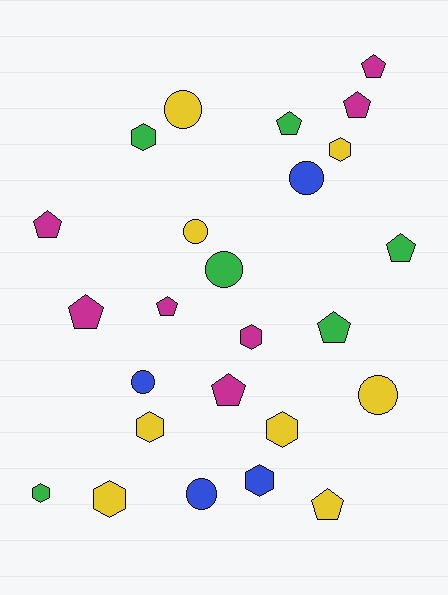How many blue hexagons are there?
There is 1 blue hexagon.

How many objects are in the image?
There are 25 objects.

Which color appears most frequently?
Yellow, with 8 objects.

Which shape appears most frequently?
Pentagon, with 10 objects.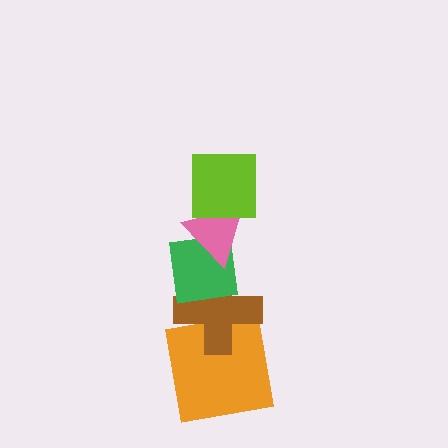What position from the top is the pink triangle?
The pink triangle is 2nd from the top.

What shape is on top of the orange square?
The brown cross is on top of the orange square.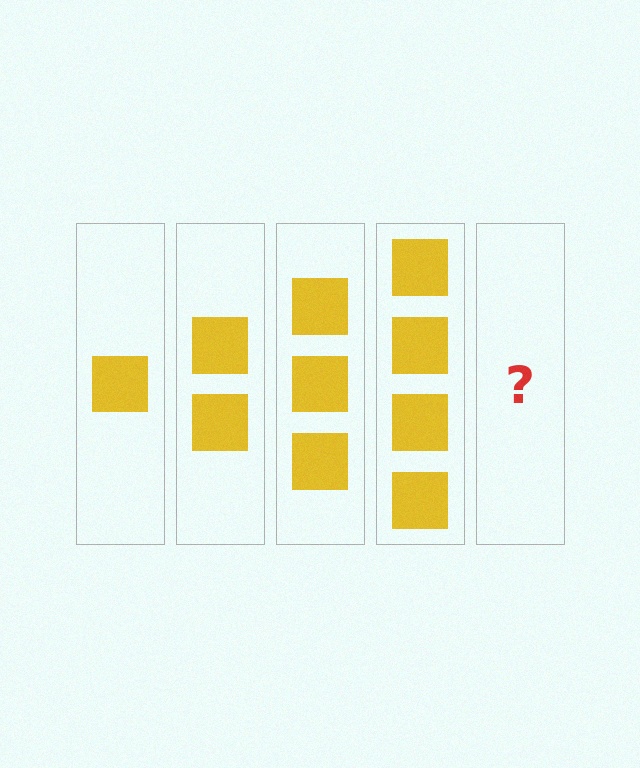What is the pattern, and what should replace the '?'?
The pattern is that each step adds one more square. The '?' should be 5 squares.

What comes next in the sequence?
The next element should be 5 squares.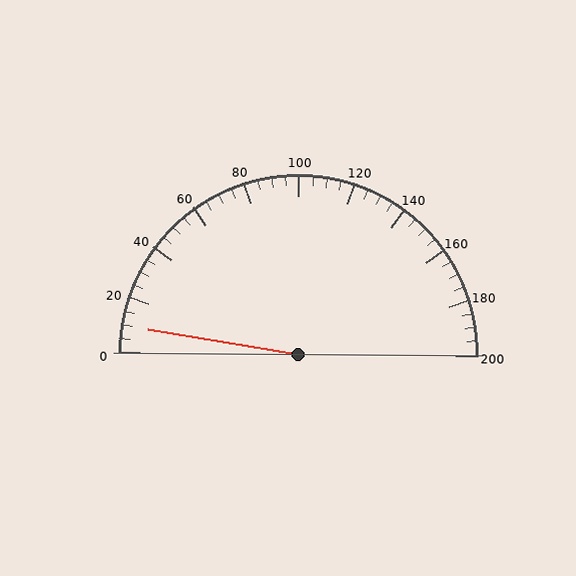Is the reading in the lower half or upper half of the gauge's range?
The reading is in the lower half of the range (0 to 200).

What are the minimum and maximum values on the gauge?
The gauge ranges from 0 to 200.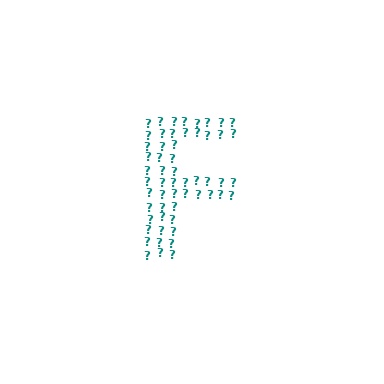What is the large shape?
The large shape is the letter F.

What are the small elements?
The small elements are question marks.